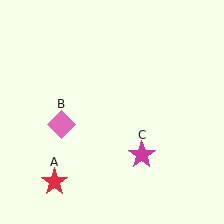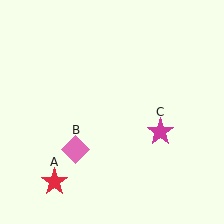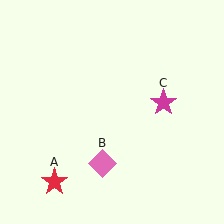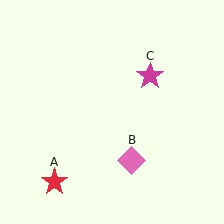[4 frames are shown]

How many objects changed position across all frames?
2 objects changed position: pink diamond (object B), magenta star (object C).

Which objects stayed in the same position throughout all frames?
Red star (object A) remained stationary.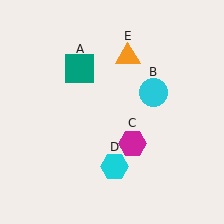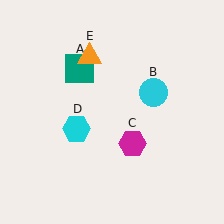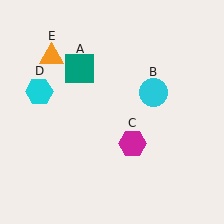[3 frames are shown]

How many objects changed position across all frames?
2 objects changed position: cyan hexagon (object D), orange triangle (object E).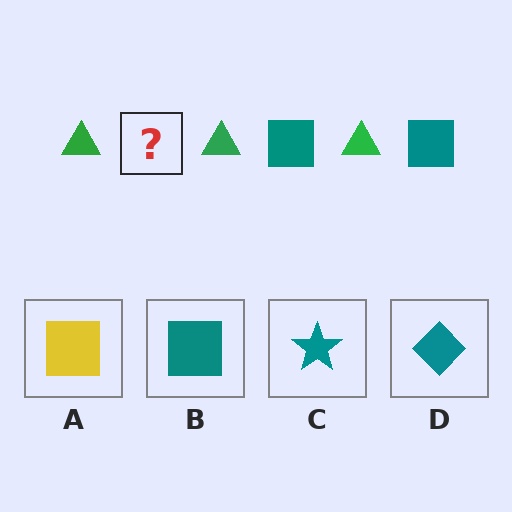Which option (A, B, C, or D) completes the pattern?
B.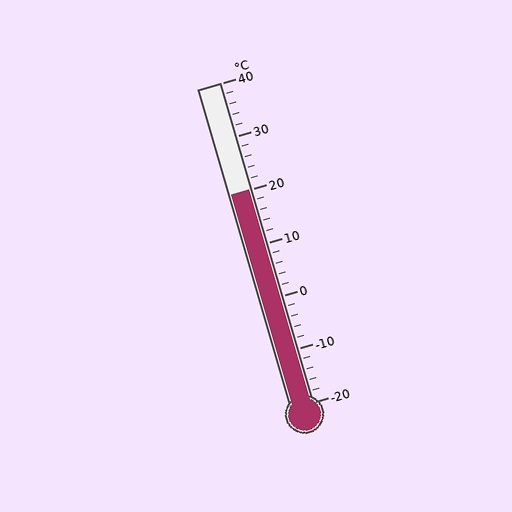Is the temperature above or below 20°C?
The temperature is at 20°C.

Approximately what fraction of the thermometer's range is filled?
The thermometer is filled to approximately 65% of its range.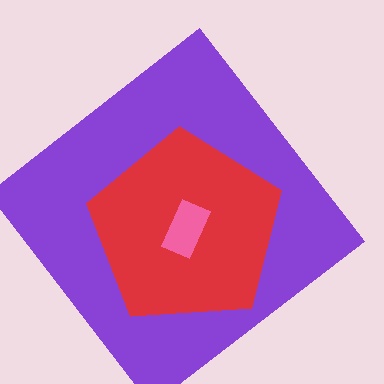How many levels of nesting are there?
3.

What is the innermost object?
The pink rectangle.